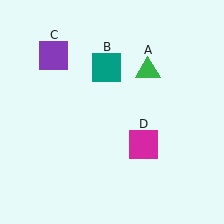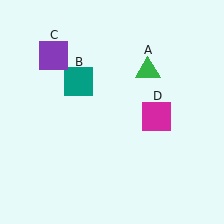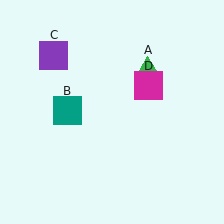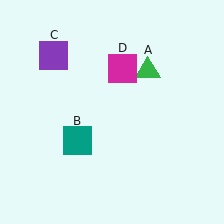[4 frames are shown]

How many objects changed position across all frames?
2 objects changed position: teal square (object B), magenta square (object D).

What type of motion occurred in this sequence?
The teal square (object B), magenta square (object D) rotated counterclockwise around the center of the scene.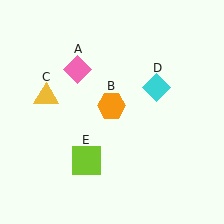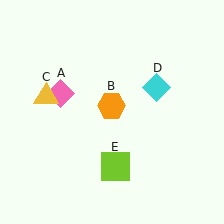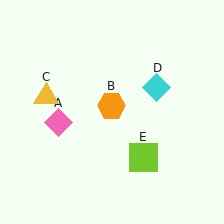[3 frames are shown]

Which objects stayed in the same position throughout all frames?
Orange hexagon (object B) and yellow triangle (object C) and cyan diamond (object D) remained stationary.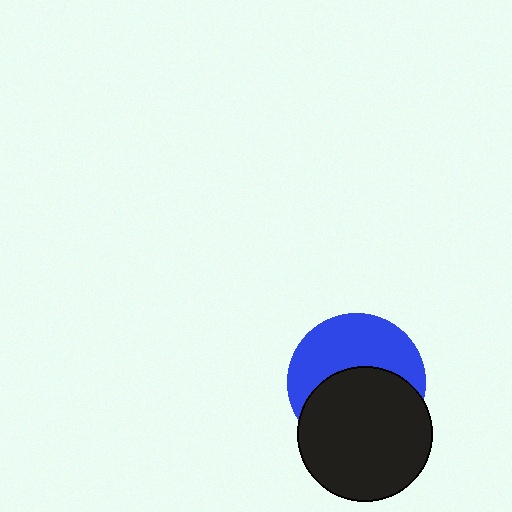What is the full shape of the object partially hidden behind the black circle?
The partially hidden object is a blue circle.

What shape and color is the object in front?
The object in front is a black circle.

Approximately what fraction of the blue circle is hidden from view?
Roughly 52% of the blue circle is hidden behind the black circle.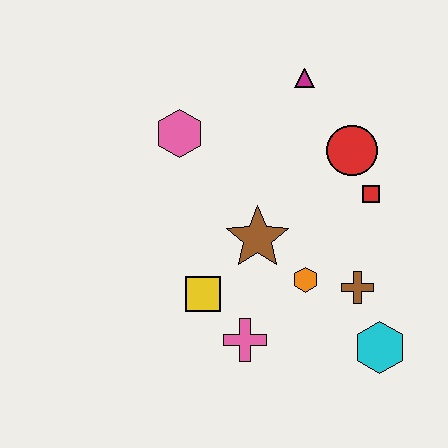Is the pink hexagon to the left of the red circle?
Yes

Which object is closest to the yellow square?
The pink cross is closest to the yellow square.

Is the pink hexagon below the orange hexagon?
No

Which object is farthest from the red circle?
The pink cross is farthest from the red circle.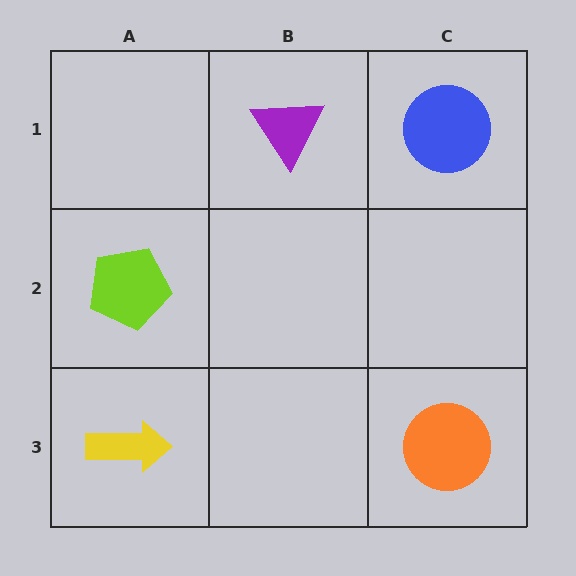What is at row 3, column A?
A yellow arrow.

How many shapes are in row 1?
2 shapes.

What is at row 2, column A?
A lime pentagon.